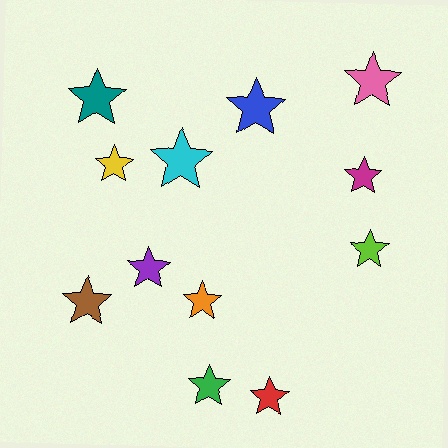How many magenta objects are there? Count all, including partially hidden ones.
There is 1 magenta object.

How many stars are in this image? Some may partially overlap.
There are 12 stars.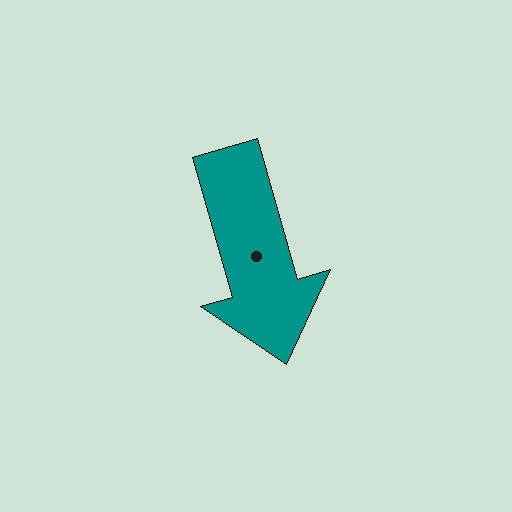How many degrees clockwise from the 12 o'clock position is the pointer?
Approximately 164 degrees.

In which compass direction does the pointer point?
South.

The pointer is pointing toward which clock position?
Roughly 5 o'clock.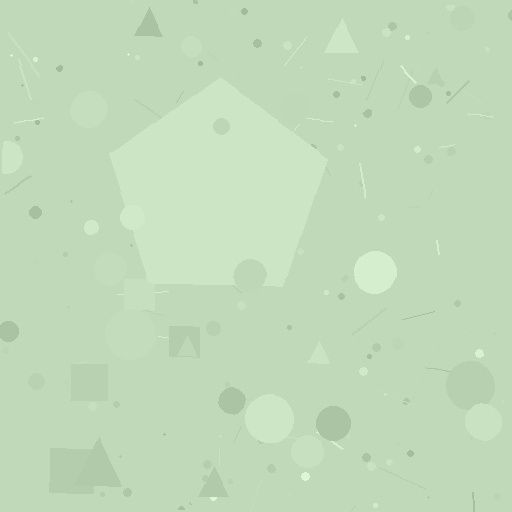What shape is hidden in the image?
A pentagon is hidden in the image.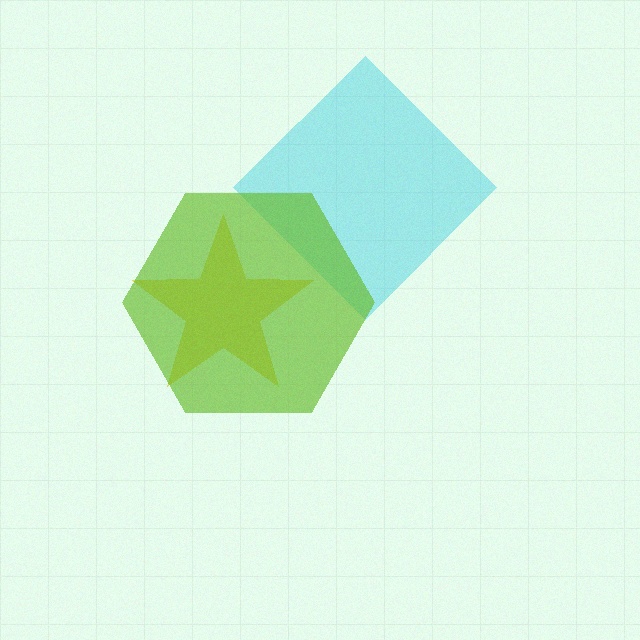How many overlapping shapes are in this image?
There are 3 overlapping shapes in the image.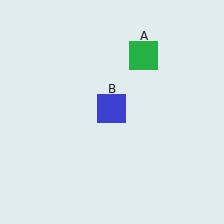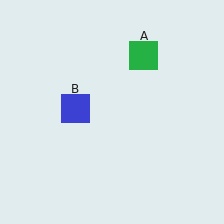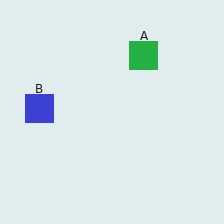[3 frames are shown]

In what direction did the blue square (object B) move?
The blue square (object B) moved left.